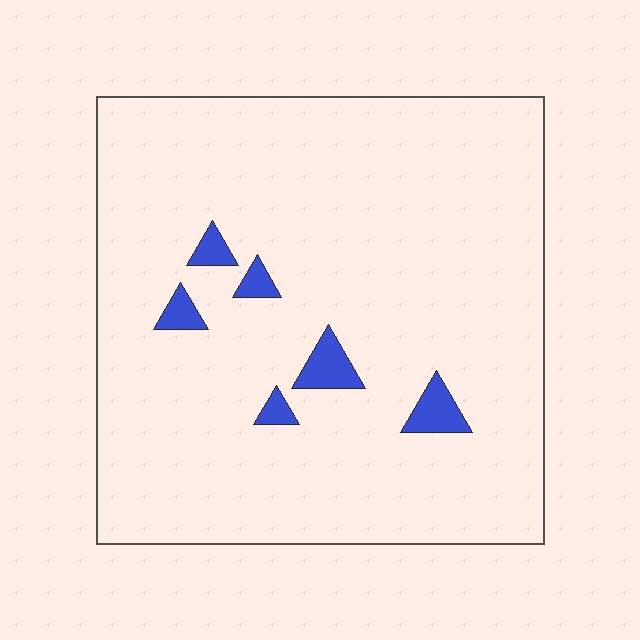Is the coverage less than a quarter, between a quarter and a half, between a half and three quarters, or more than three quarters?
Less than a quarter.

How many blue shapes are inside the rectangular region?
6.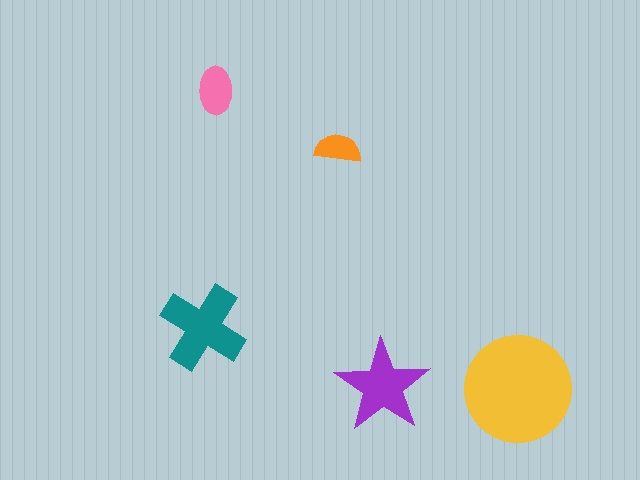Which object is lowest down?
The yellow circle is bottommost.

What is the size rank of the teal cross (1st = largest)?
2nd.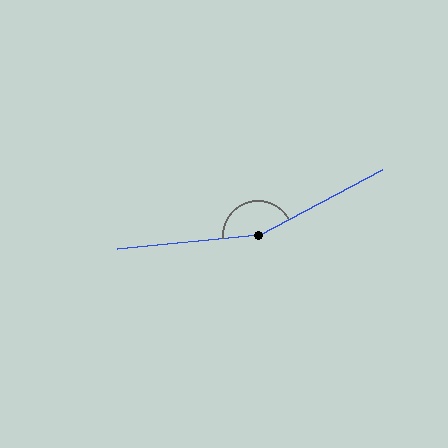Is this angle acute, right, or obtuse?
It is obtuse.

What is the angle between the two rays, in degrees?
Approximately 157 degrees.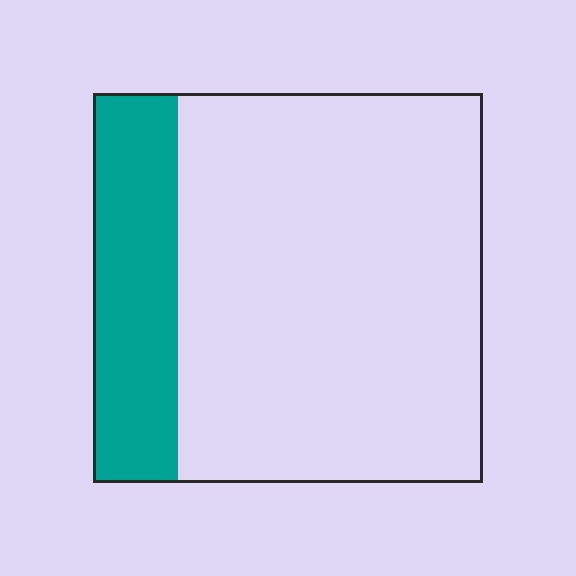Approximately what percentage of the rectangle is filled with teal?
Approximately 20%.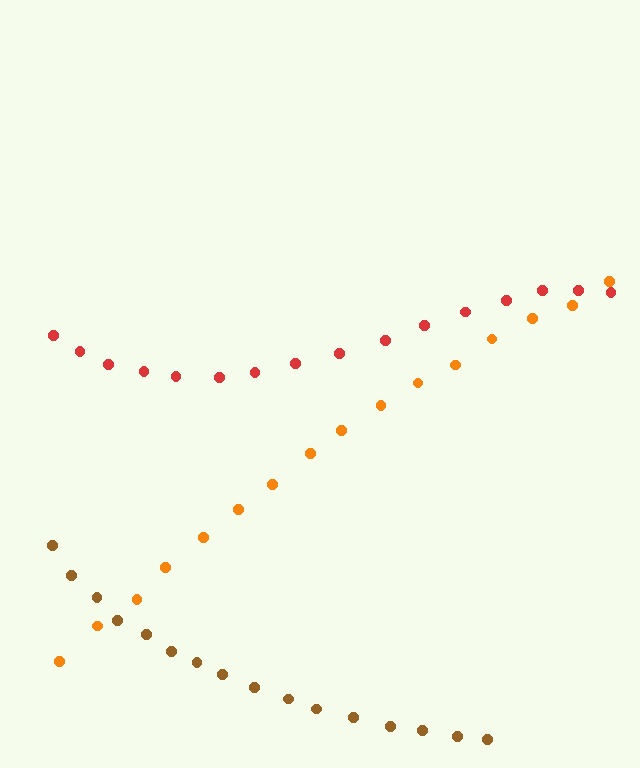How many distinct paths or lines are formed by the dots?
There are 3 distinct paths.